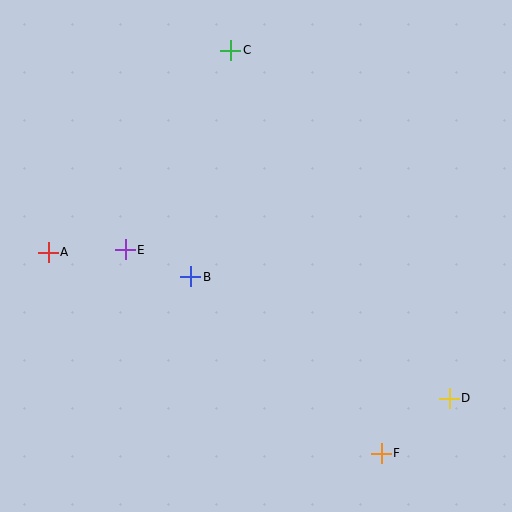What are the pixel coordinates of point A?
Point A is at (48, 252).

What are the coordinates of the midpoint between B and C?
The midpoint between B and C is at (211, 163).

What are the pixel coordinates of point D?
Point D is at (449, 398).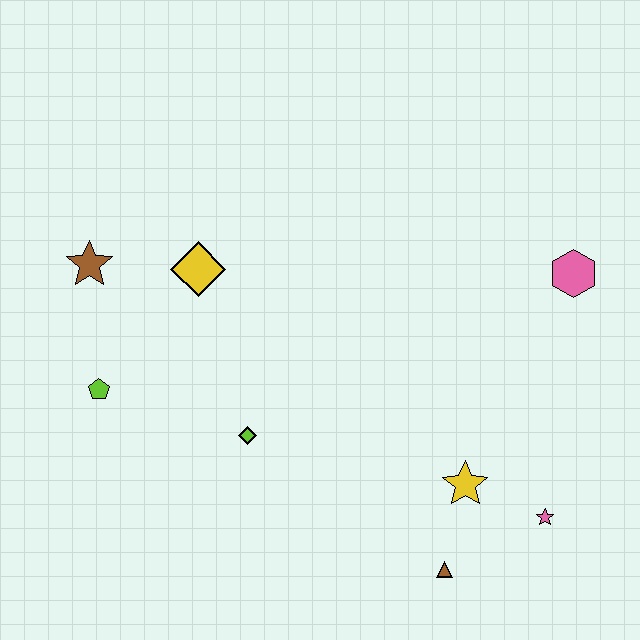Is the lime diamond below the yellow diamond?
Yes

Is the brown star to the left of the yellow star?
Yes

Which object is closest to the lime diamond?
The lime pentagon is closest to the lime diamond.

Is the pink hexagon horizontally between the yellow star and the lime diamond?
No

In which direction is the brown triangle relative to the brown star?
The brown triangle is to the right of the brown star.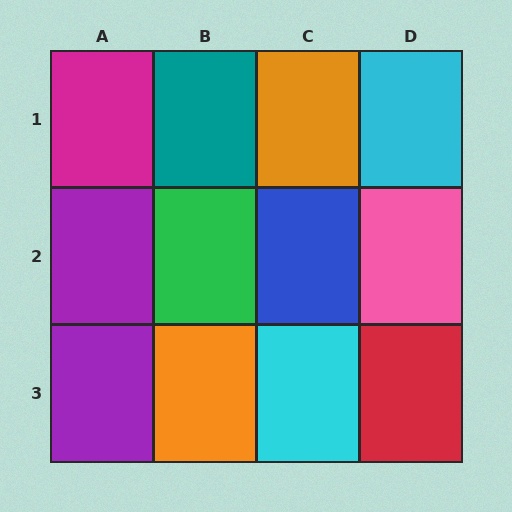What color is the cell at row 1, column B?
Teal.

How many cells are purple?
2 cells are purple.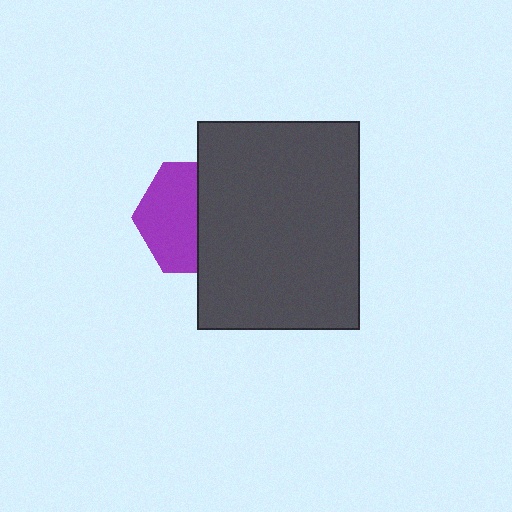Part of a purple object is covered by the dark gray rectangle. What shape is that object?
It is a hexagon.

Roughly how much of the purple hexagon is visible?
About half of it is visible (roughly 53%).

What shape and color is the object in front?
The object in front is a dark gray rectangle.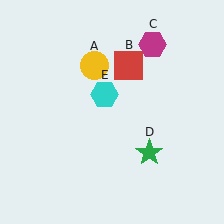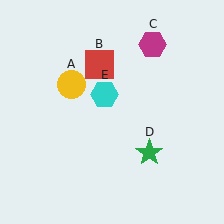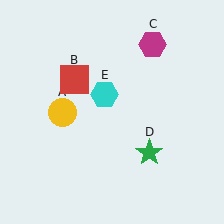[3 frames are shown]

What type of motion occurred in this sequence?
The yellow circle (object A), red square (object B) rotated counterclockwise around the center of the scene.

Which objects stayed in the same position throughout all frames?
Magenta hexagon (object C) and green star (object D) and cyan hexagon (object E) remained stationary.